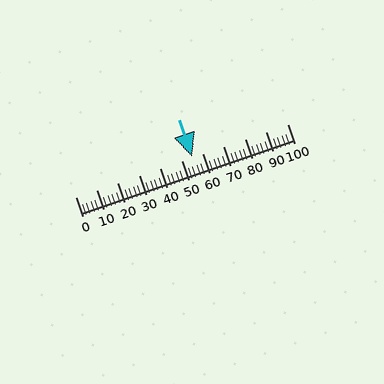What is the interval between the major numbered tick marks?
The major tick marks are spaced 10 units apart.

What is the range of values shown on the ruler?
The ruler shows values from 0 to 100.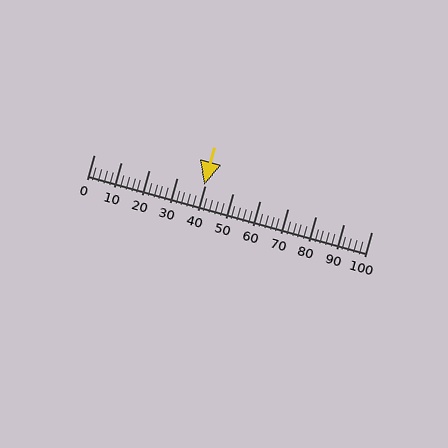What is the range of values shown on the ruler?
The ruler shows values from 0 to 100.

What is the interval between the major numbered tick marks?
The major tick marks are spaced 10 units apart.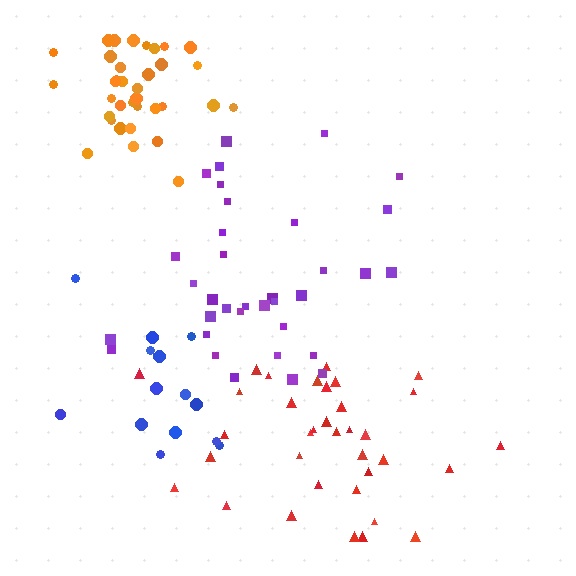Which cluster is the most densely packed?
Orange.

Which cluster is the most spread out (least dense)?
Blue.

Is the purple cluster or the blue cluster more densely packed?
Purple.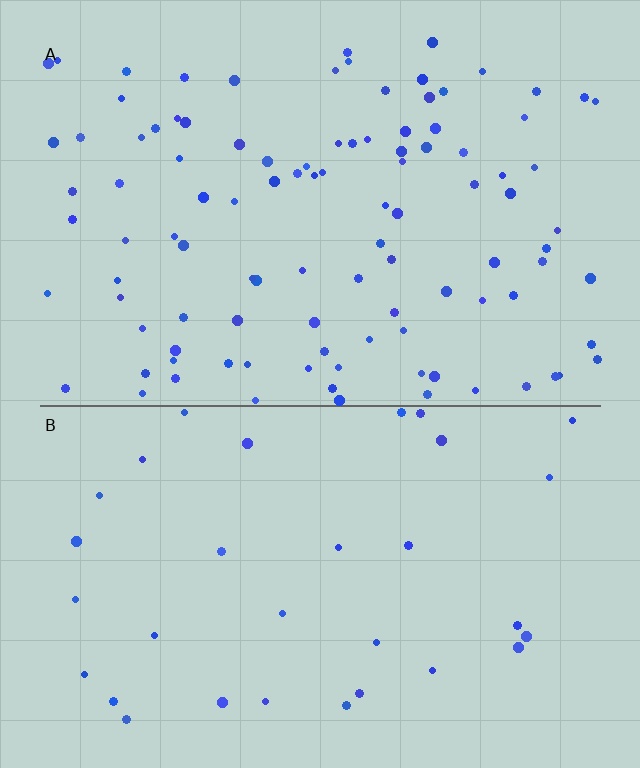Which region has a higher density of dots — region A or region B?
A (the top).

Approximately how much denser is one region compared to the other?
Approximately 3.2× — region A over region B.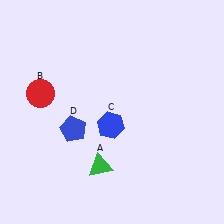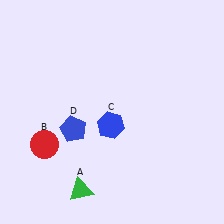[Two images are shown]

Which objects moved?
The objects that moved are: the green triangle (A), the red circle (B).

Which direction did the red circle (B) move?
The red circle (B) moved down.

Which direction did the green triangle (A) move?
The green triangle (A) moved down.